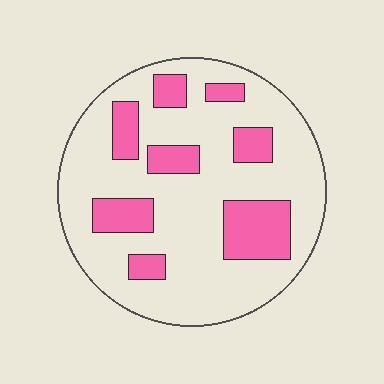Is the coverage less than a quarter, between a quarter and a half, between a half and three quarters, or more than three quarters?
Less than a quarter.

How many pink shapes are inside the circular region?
8.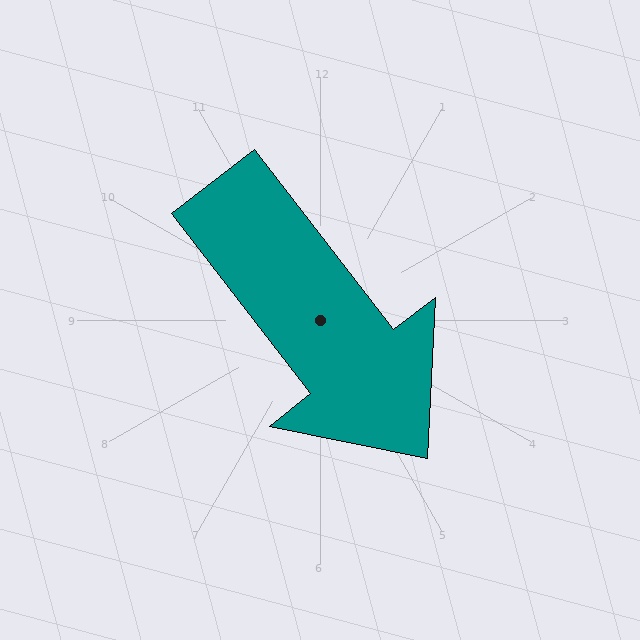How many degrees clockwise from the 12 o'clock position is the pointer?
Approximately 142 degrees.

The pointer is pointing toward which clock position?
Roughly 5 o'clock.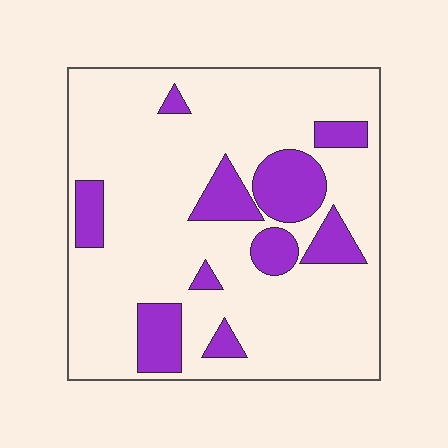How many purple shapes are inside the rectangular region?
10.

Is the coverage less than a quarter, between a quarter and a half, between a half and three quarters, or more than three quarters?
Less than a quarter.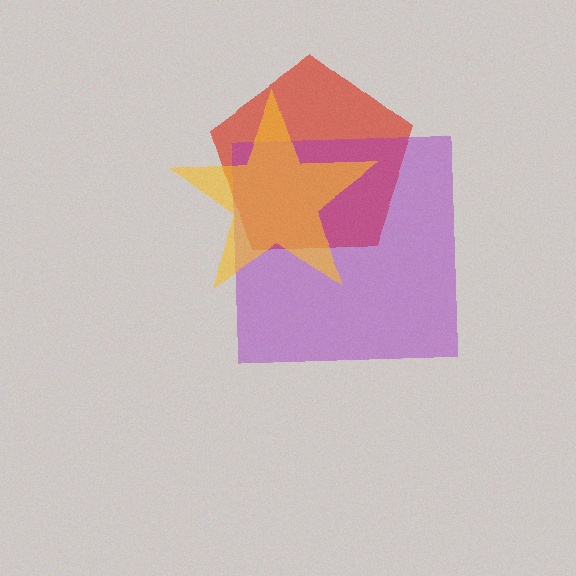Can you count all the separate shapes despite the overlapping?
Yes, there are 3 separate shapes.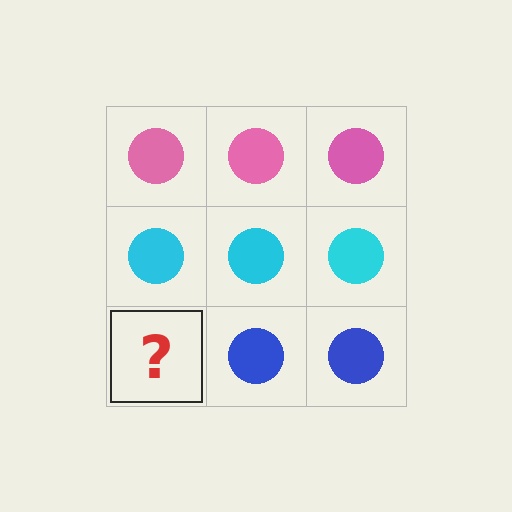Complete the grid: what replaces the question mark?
The question mark should be replaced with a blue circle.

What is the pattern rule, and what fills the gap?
The rule is that each row has a consistent color. The gap should be filled with a blue circle.